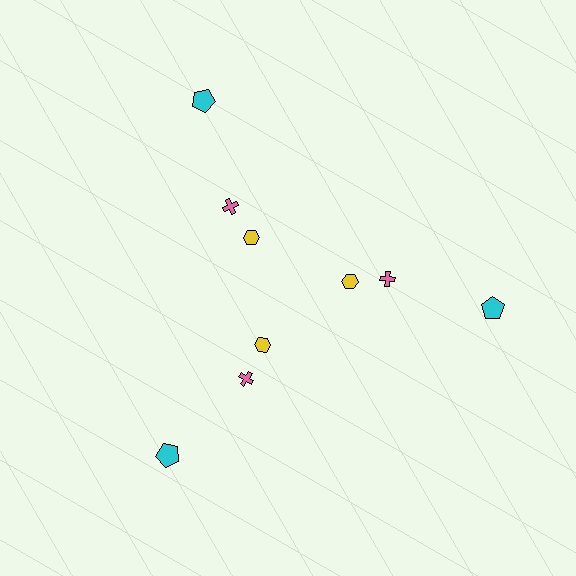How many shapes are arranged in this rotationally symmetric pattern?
There are 9 shapes, arranged in 3 groups of 3.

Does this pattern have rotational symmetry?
Yes, this pattern has 3-fold rotational symmetry. It looks the same after rotating 120 degrees around the center.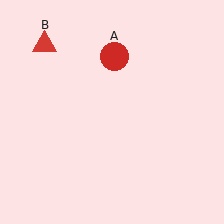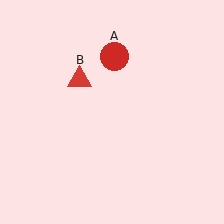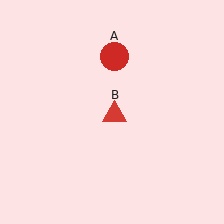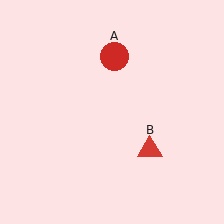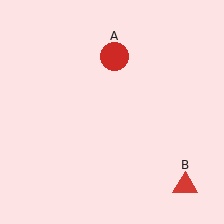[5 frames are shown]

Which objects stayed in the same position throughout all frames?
Red circle (object A) remained stationary.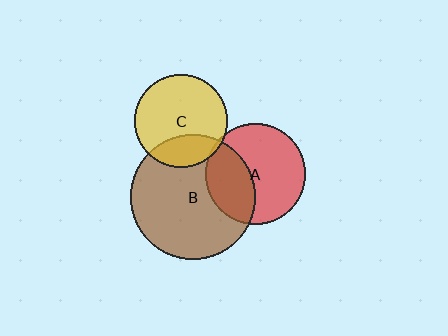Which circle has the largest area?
Circle B (brown).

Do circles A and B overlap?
Yes.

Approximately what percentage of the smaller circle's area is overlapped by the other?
Approximately 35%.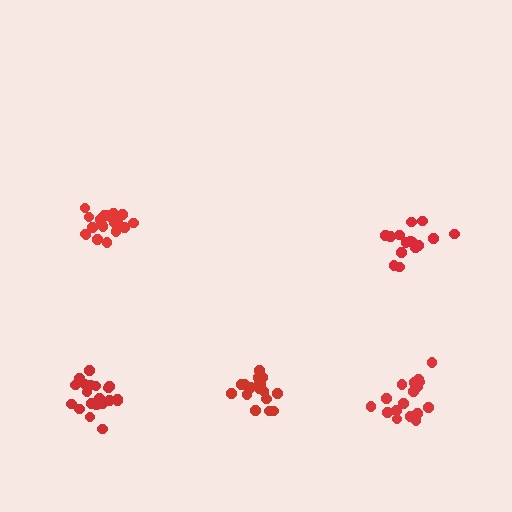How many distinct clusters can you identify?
There are 5 distinct clusters.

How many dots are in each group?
Group 1: 15 dots, Group 2: 18 dots, Group 3: 21 dots, Group 4: 17 dots, Group 5: 21 dots (92 total).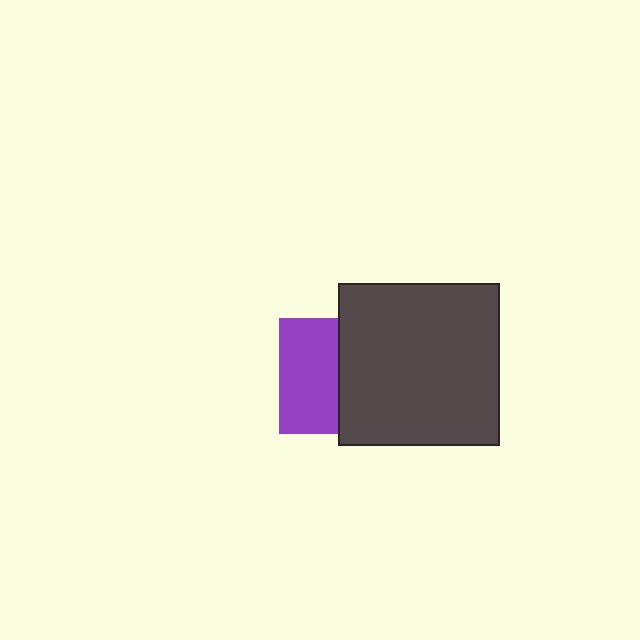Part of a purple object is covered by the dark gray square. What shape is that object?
It is a square.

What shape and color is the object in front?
The object in front is a dark gray square.